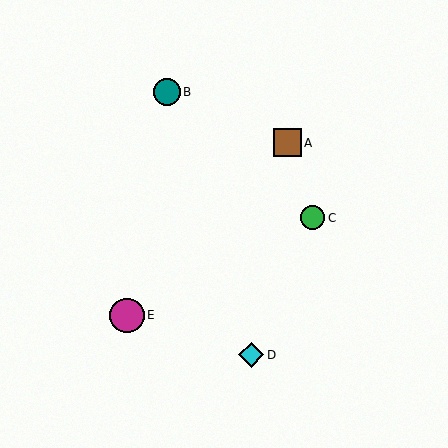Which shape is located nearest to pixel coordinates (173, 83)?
The teal circle (labeled B) at (167, 92) is nearest to that location.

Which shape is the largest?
The magenta circle (labeled E) is the largest.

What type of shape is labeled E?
Shape E is a magenta circle.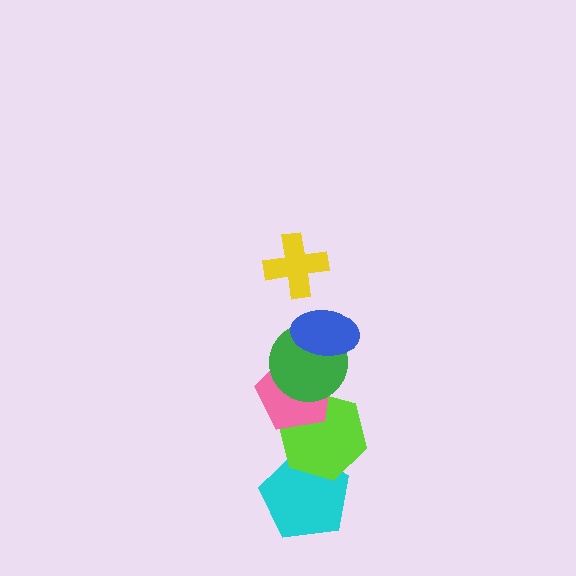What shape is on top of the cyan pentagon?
The lime hexagon is on top of the cyan pentagon.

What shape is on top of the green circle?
The blue ellipse is on top of the green circle.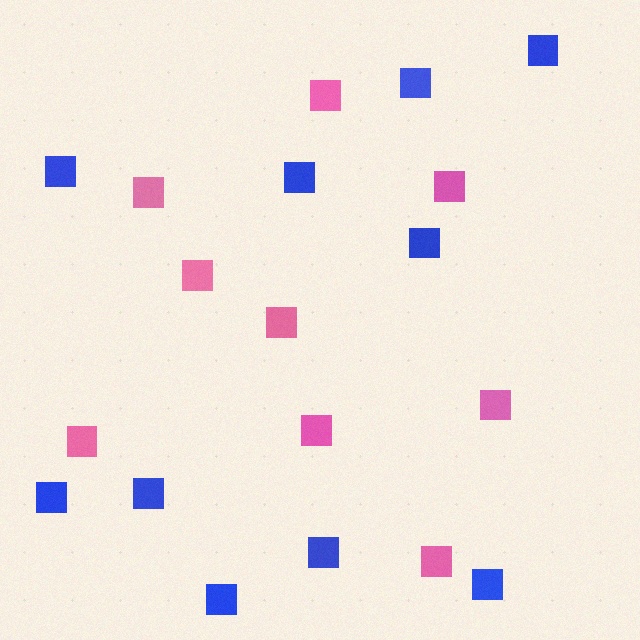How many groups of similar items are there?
There are 2 groups: one group of blue squares (10) and one group of pink squares (9).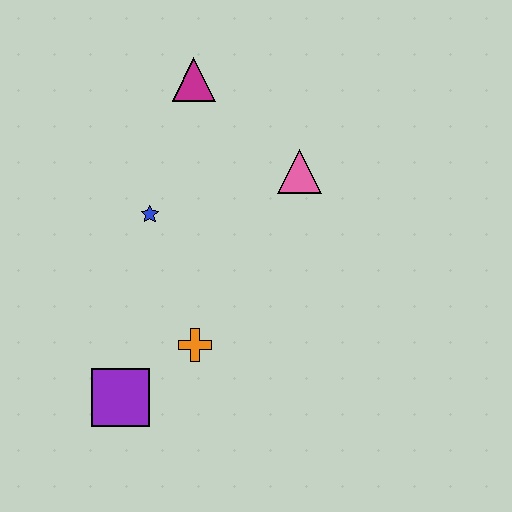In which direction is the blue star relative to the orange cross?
The blue star is above the orange cross.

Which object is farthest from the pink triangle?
The purple square is farthest from the pink triangle.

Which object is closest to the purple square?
The orange cross is closest to the purple square.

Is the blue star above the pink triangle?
No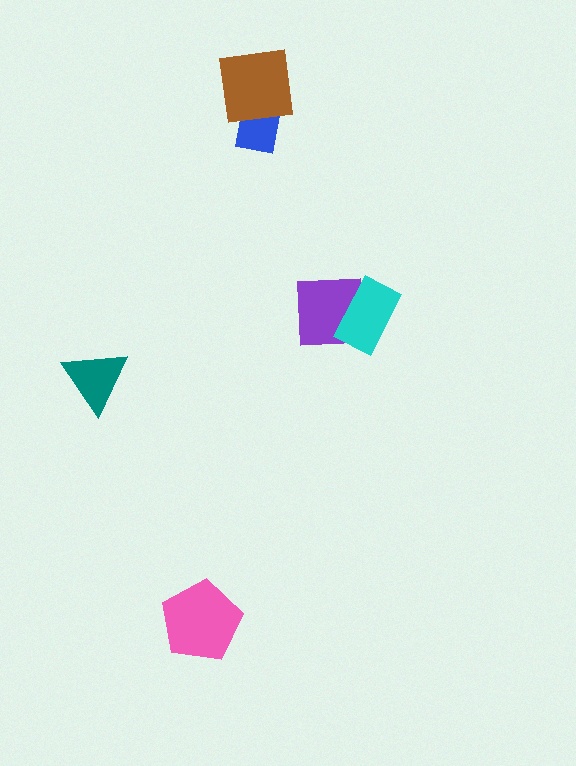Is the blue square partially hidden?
Yes, it is partially covered by another shape.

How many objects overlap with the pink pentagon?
0 objects overlap with the pink pentagon.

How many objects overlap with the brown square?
1 object overlaps with the brown square.